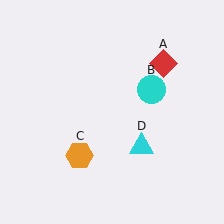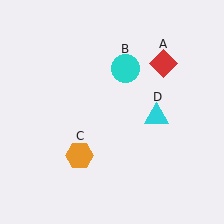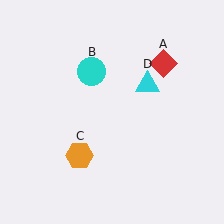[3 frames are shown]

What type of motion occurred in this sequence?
The cyan circle (object B), cyan triangle (object D) rotated counterclockwise around the center of the scene.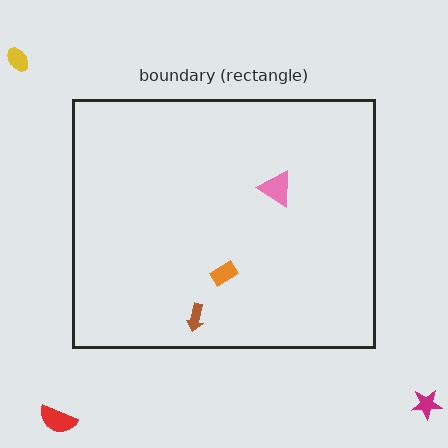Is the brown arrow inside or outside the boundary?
Inside.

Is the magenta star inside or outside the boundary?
Outside.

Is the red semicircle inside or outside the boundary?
Outside.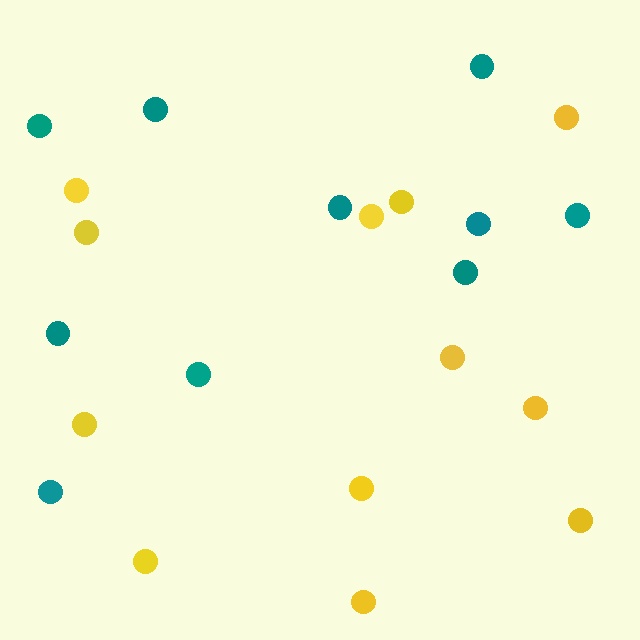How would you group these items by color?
There are 2 groups: one group of yellow circles (12) and one group of teal circles (10).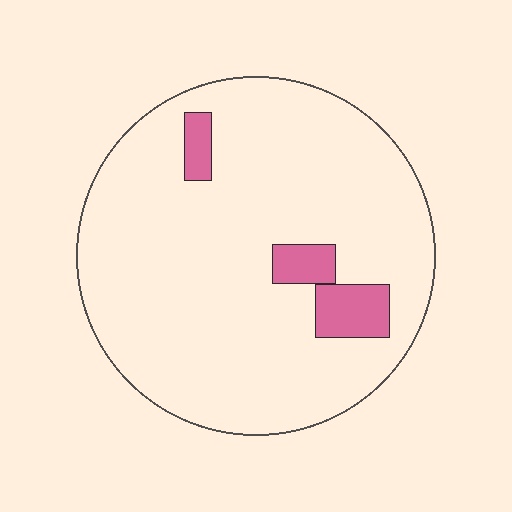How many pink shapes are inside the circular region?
3.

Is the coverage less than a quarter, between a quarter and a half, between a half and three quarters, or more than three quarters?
Less than a quarter.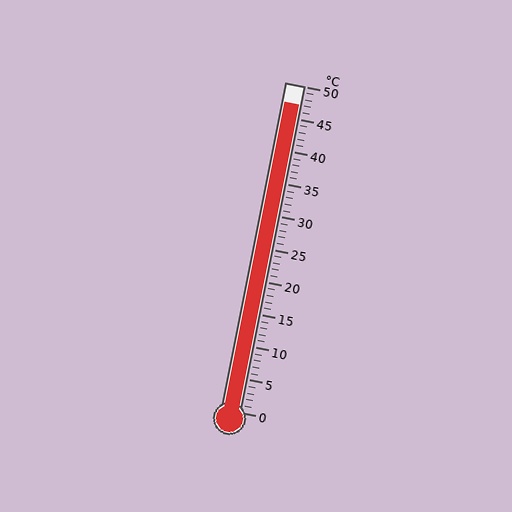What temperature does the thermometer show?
The thermometer shows approximately 47°C.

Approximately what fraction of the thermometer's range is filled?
The thermometer is filled to approximately 95% of its range.